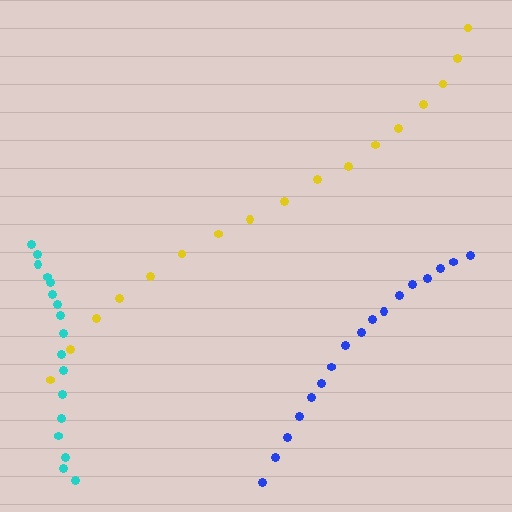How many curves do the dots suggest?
There are 3 distinct paths.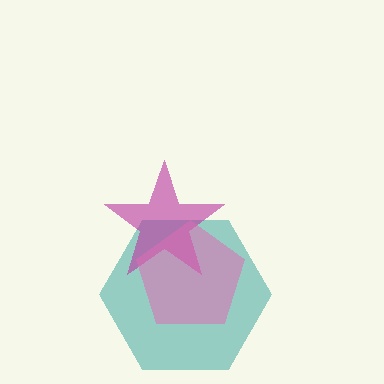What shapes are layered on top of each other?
The layered shapes are: a teal hexagon, a magenta star, a pink pentagon.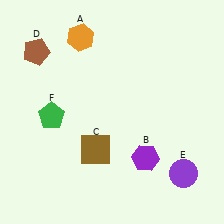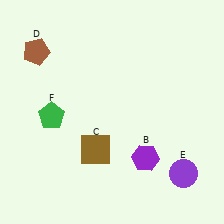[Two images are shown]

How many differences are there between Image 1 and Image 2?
There is 1 difference between the two images.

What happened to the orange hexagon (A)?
The orange hexagon (A) was removed in Image 2. It was in the top-left area of Image 1.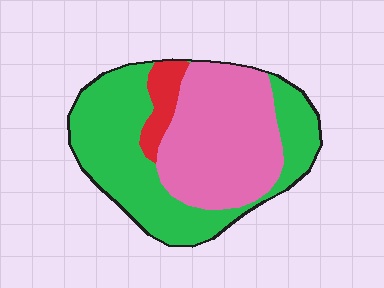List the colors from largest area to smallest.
From largest to smallest: green, pink, red.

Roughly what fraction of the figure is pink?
Pink takes up about two fifths (2/5) of the figure.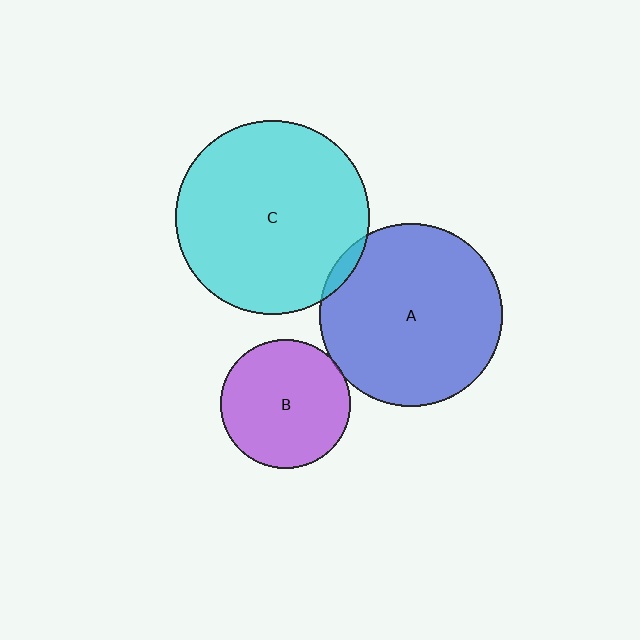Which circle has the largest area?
Circle C (cyan).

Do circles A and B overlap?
Yes.